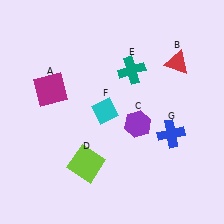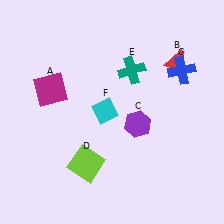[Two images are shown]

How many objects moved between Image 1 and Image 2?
1 object moved between the two images.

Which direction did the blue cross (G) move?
The blue cross (G) moved up.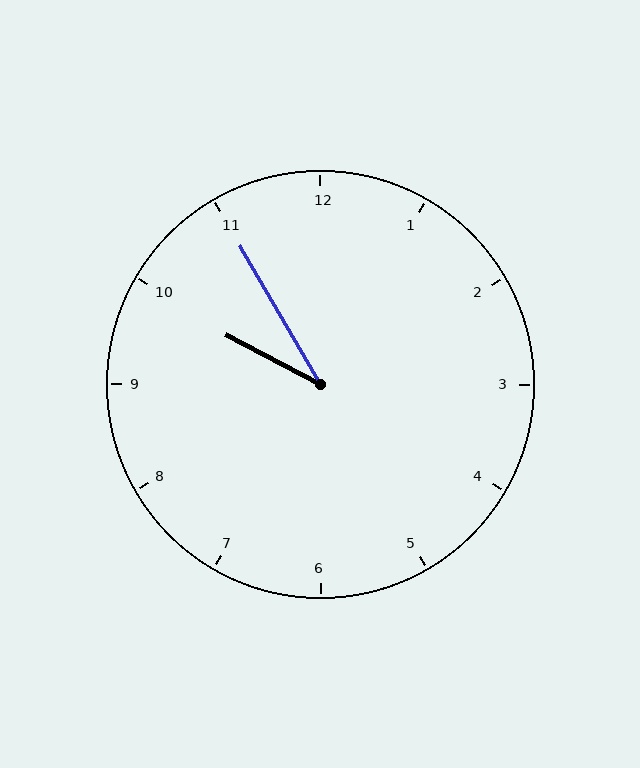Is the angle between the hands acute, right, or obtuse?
It is acute.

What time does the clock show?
9:55.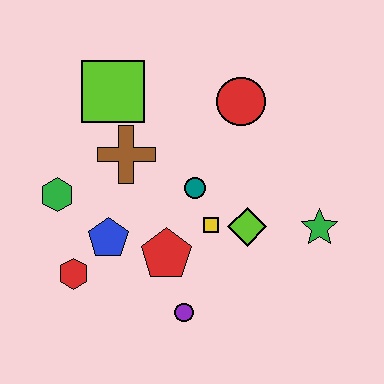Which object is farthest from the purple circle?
The lime square is farthest from the purple circle.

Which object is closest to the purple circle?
The red pentagon is closest to the purple circle.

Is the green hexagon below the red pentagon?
No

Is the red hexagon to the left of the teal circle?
Yes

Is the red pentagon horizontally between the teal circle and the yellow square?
No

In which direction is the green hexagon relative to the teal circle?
The green hexagon is to the left of the teal circle.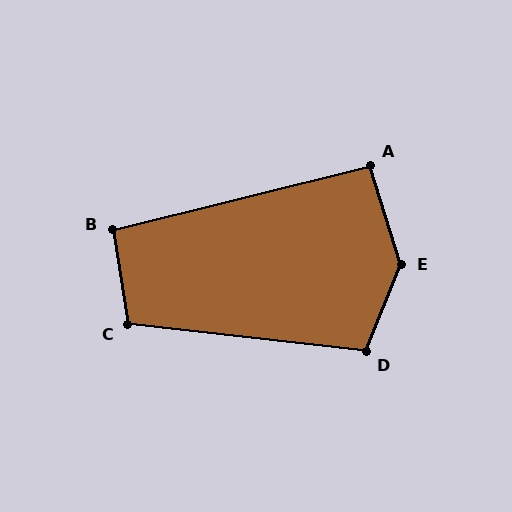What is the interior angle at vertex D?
Approximately 106 degrees (obtuse).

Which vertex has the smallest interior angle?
A, at approximately 94 degrees.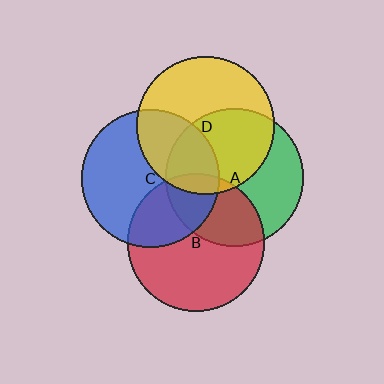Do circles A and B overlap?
Yes.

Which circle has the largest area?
Circle C (blue).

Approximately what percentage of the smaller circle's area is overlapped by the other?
Approximately 35%.